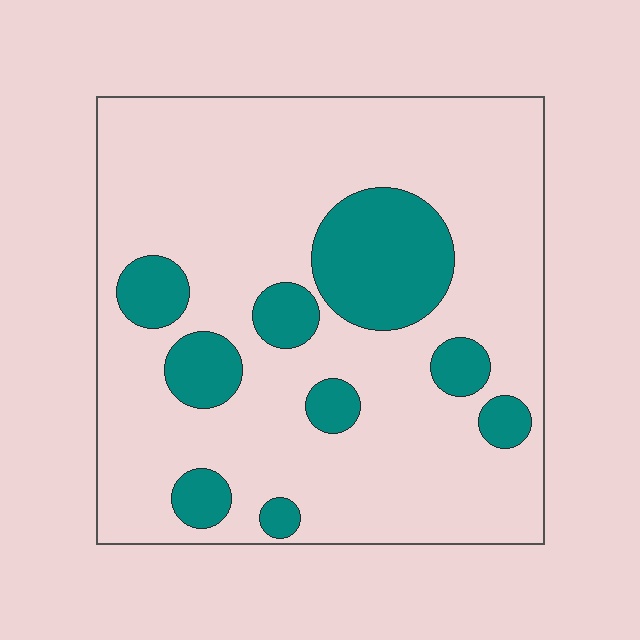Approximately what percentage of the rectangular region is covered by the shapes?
Approximately 20%.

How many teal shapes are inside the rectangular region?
9.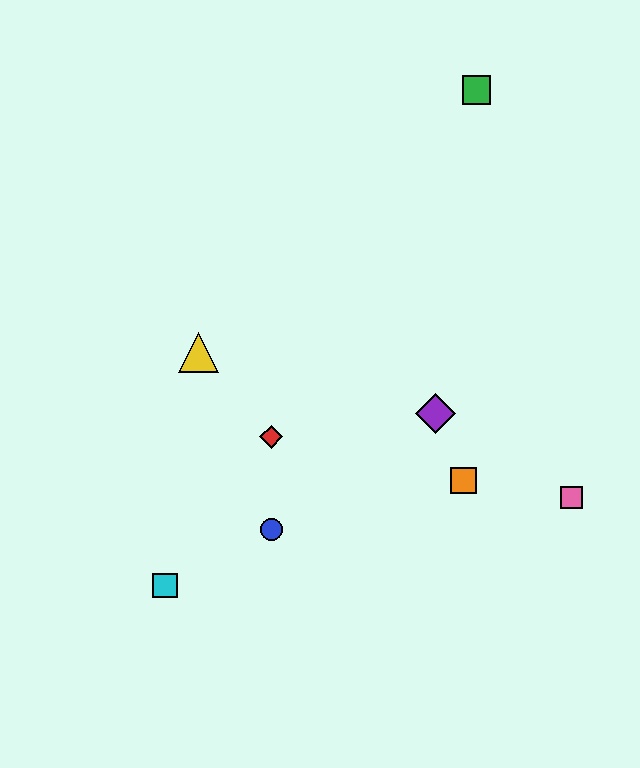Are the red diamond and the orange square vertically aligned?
No, the red diamond is at x≈271 and the orange square is at x≈464.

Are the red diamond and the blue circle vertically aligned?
Yes, both are at x≈271.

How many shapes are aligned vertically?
2 shapes (the red diamond, the blue circle) are aligned vertically.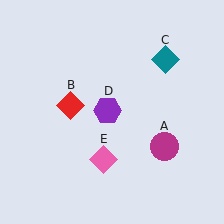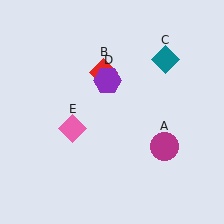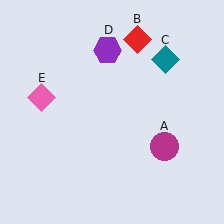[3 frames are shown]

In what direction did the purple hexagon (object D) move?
The purple hexagon (object D) moved up.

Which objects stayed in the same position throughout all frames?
Magenta circle (object A) and teal diamond (object C) remained stationary.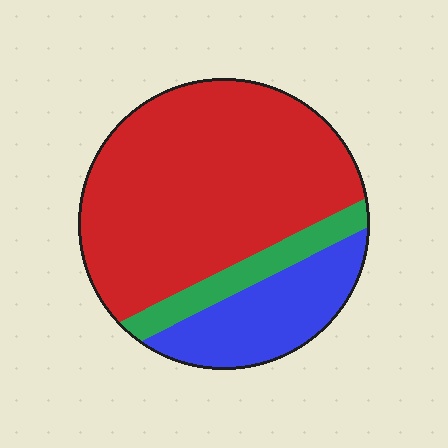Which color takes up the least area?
Green, at roughly 10%.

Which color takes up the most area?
Red, at roughly 65%.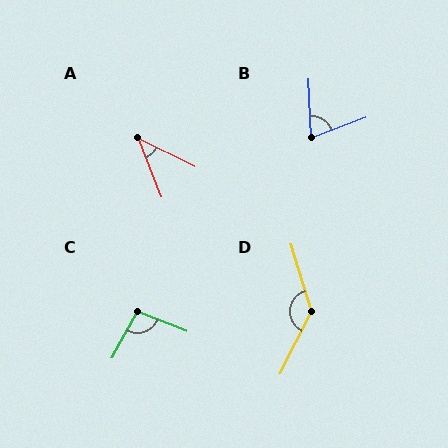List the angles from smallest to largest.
A (42°), B (72°), C (97°), D (137°).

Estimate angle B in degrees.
Approximately 72 degrees.